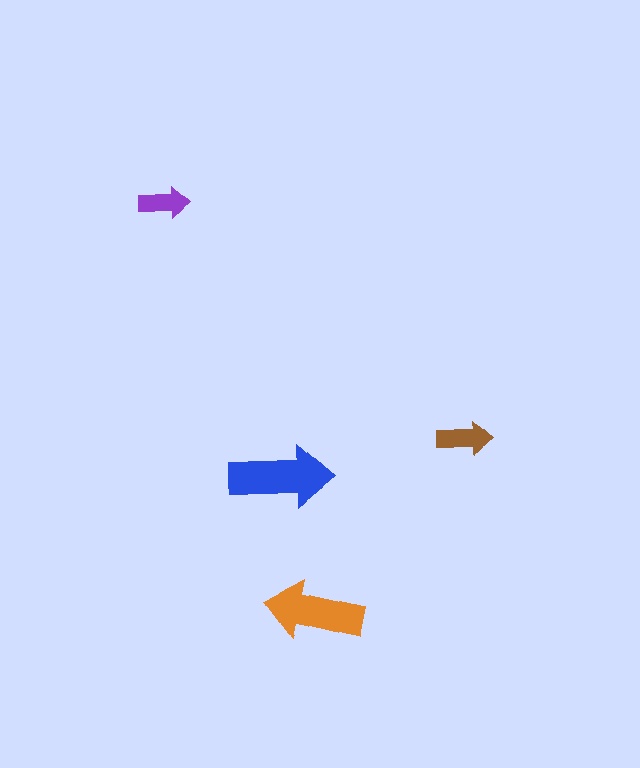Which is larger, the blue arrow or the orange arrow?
The blue one.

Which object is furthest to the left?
The purple arrow is leftmost.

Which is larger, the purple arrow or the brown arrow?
The brown one.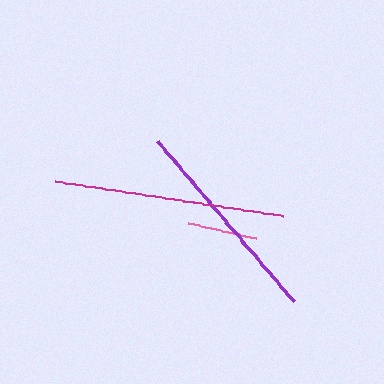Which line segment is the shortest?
The pink line is the shortest at approximately 69 pixels.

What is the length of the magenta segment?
The magenta segment is approximately 230 pixels long.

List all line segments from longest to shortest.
From longest to shortest: magenta, purple, pink.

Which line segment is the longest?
The magenta line is the longest at approximately 230 pixels.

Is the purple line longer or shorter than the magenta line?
The magenta line is longer than the purple line.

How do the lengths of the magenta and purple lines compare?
The magenta and purple lines are approximately the same length.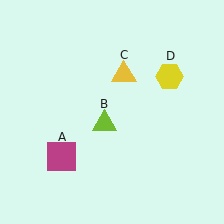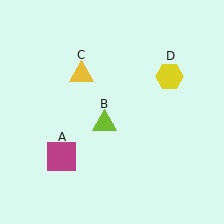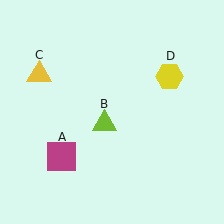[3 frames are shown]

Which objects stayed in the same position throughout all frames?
Magenta square (object A) and lime triangle (object B) and yellow hexagon (object D) remained stationary.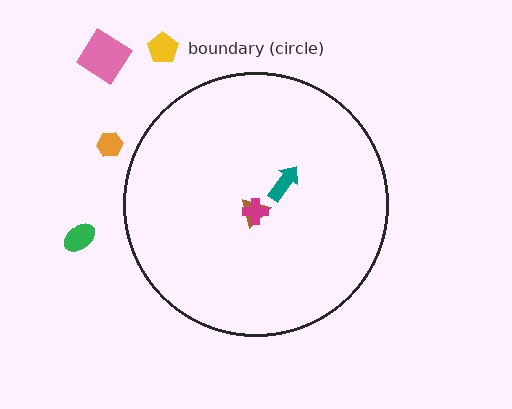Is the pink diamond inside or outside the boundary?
Outside.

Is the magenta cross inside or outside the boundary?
Inside.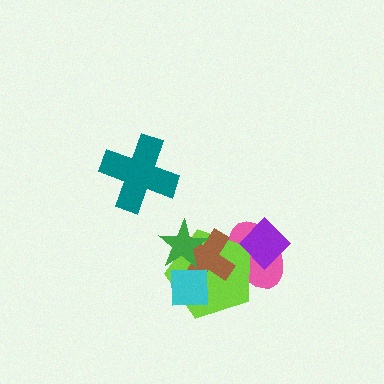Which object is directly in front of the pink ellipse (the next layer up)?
The lime pentagon is directly in front of the pink ellipse.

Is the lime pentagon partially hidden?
Yes, it is partially covered by another shape.